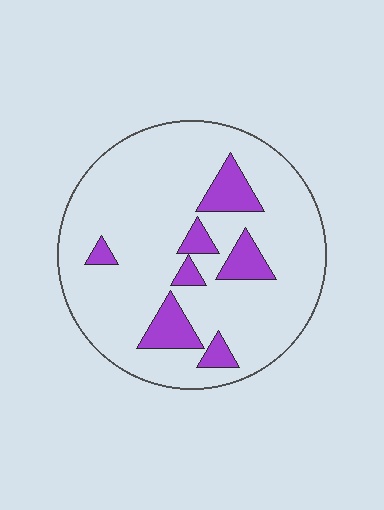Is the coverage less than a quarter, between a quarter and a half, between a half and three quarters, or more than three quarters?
Less than a quarter.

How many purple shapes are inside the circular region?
7.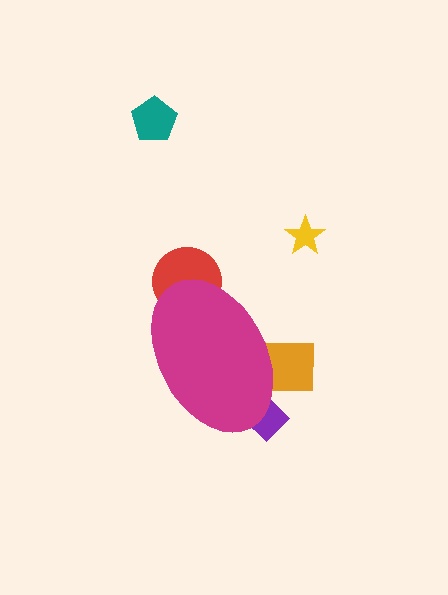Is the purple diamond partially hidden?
Yes, the purple diamond is partially hidden behind the magenta ellipse.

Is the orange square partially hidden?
Yes, the orange square is partially hidden behind the magenta ellipse.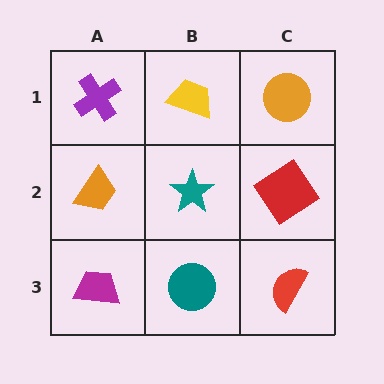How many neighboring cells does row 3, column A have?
2.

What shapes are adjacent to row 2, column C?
An orange circle (row 1, column C), a red semicircle (row 3, column C), a teal star (row 2, column B).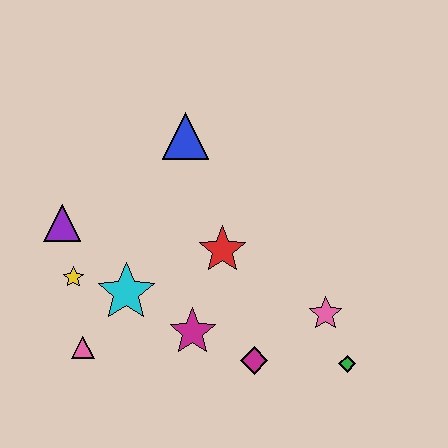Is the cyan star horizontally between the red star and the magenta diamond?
No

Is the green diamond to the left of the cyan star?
No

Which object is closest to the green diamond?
The pink star is closest to the green diamond.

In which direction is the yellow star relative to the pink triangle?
The yellow star is above the pink triangle.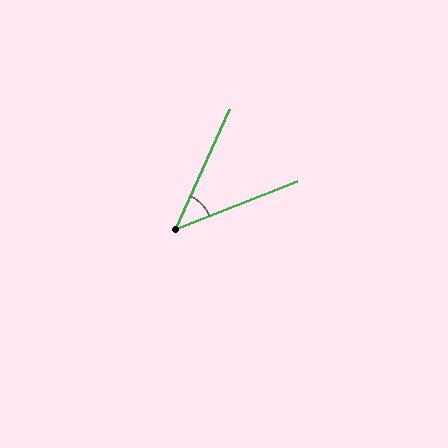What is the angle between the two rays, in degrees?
Approximately 44 degrees.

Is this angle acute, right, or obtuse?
It is acute.